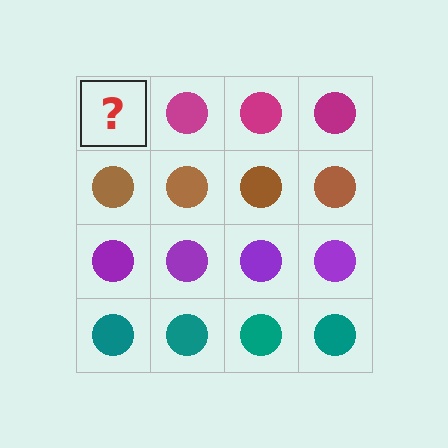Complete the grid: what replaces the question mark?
The question mark should be replaced with a magenta circle.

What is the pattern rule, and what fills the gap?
The rule is that each row has a consistent color. The gap should be filled with a magenta circle.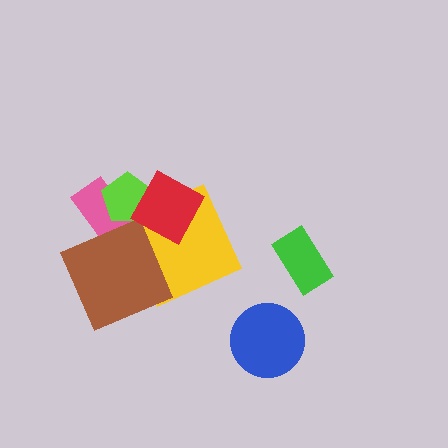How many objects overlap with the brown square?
2 objects overlap with the brown square.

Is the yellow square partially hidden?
Yes, it is partially covered by another shape.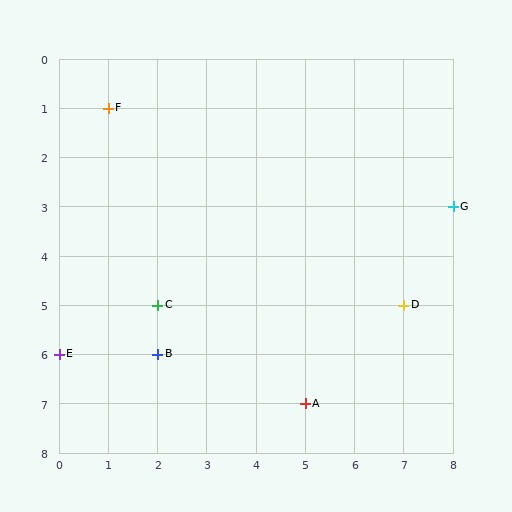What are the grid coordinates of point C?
Point C is at grid coordinates (2, 5).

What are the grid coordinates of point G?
Point G is at grid coordinates (8, 3).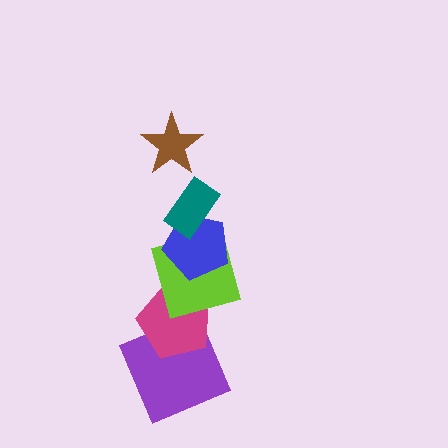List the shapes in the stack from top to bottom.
From top to bottom: the brown star, the teal rectangle, the blue pentagon, the lime square, the magenta pentagon, the purple square.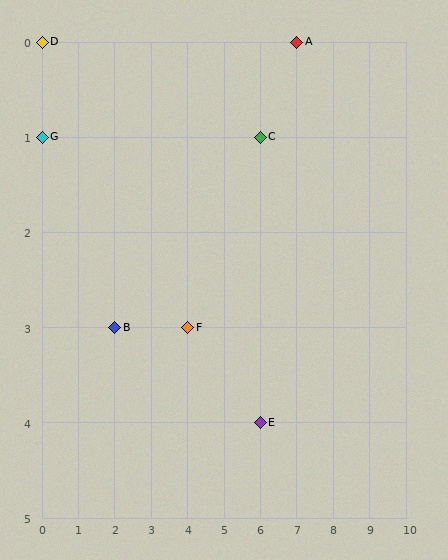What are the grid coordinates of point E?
Point E is at grid coordinates (6, 4).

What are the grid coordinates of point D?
Point D is at grid coordinates (0, 0).